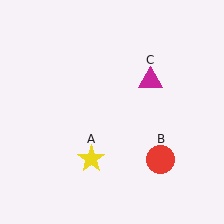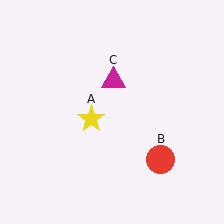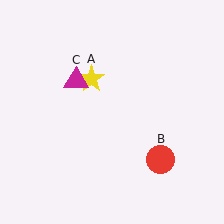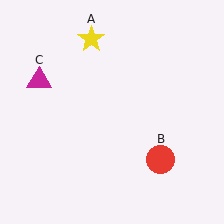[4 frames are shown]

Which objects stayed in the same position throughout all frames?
Red circle (object B) remained stationary.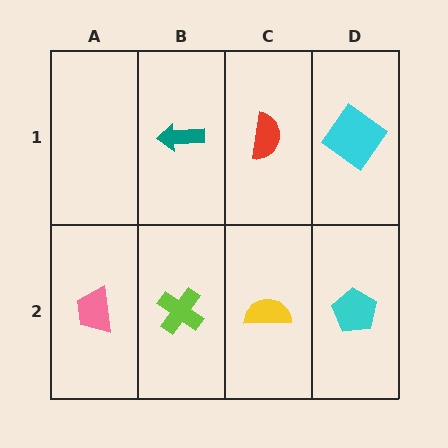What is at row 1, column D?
A cyan diamond.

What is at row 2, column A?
A pink trapezoid.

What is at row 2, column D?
A cyan pentagon.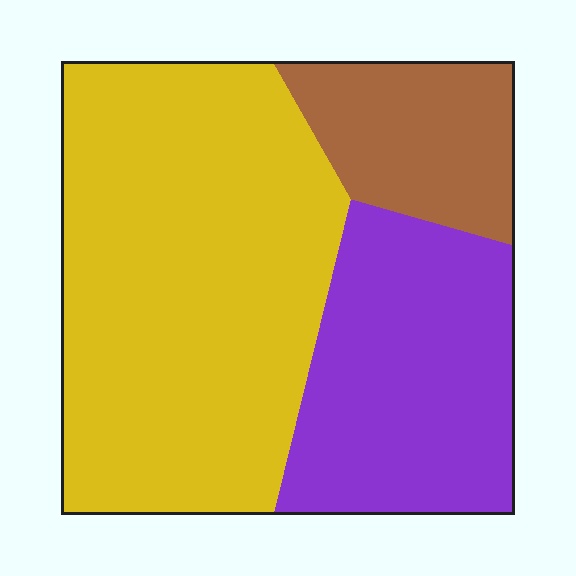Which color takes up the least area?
Brown, at roughly 15%.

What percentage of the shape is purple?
Purple covers roughly 30% of the shape.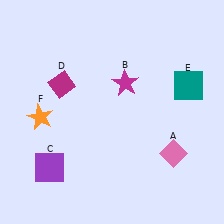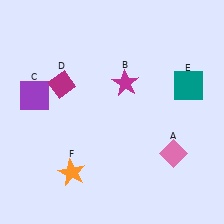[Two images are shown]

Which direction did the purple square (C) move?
The purple square (C) moved up.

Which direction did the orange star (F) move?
The orange star (F) moved down.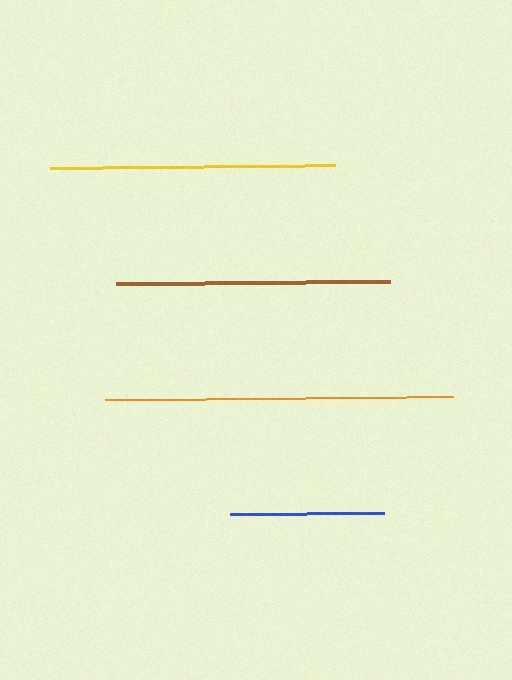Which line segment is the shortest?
The blue line is the shortest at approximately 154 pixels.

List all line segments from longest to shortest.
From longest to shortest: orange, yellow, brown, blue.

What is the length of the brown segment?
The brown segment is approximately 274 pixels long.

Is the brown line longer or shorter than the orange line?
The orange line is longer than the brown line.